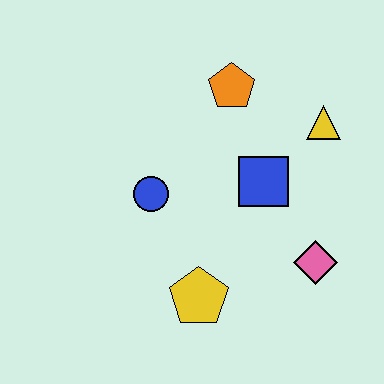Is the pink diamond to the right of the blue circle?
Yes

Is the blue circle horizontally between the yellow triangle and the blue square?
No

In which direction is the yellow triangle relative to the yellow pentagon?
The yellow triangle is above the yellow pentagon.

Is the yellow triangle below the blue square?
No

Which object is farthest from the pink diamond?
The orange pentagon is farthest from the pink diamond.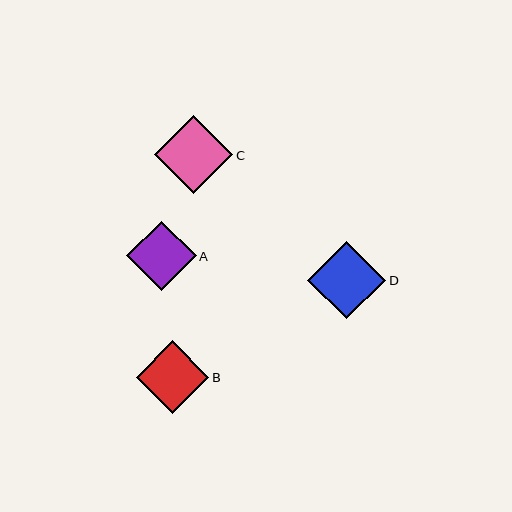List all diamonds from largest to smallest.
From largest to smallest: C, D, B, A.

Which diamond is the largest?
Diamond C is the largest with a size of approximately 78 pixels.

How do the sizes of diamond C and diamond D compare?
Diamond C and diamond D are approximately the same size.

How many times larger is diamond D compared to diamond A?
Diamond D is approximately 1.1 times the size of diamond A.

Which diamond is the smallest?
Diamond A is the smallest with a size of approximately 69 pixels.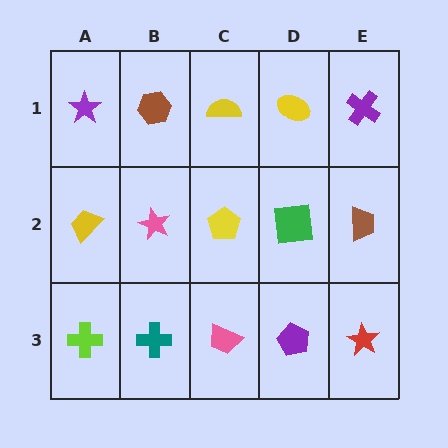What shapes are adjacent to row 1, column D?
A green square (row 2, column D), a yellow semicircle (row 1, column C), a purple cross (row 1, column E).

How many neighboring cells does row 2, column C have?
4.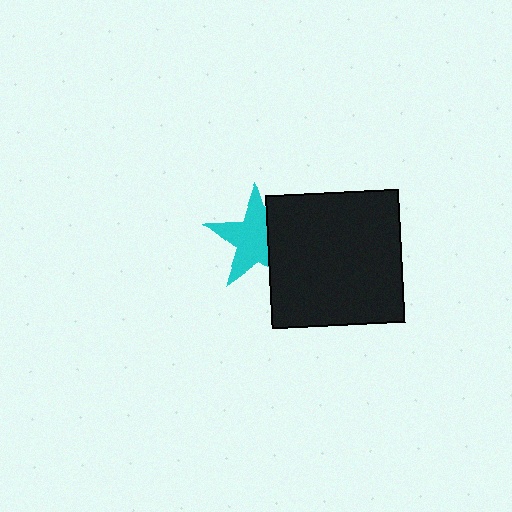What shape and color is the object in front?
The object in front is a black square.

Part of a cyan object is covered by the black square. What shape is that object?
It is a star.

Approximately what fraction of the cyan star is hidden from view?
Roughly 34% of the cyan star is hidden behind the black square.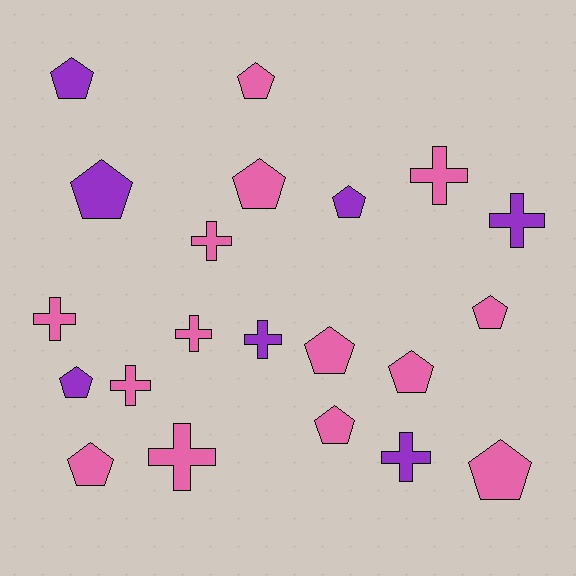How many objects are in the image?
There are 21 objects.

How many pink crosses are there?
There are 6 pink crosses.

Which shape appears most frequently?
Pentagon, with 12 objects.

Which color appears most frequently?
Pink, with 14 objects.